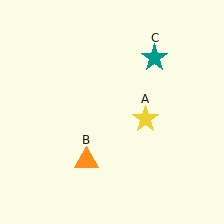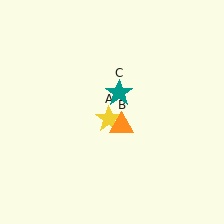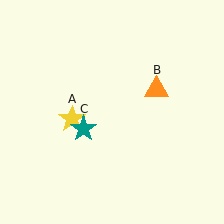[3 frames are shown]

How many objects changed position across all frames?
3 objects changed position: yellow star (object A), orange triangle (object B), teal star (object C).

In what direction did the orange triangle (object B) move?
The orange triangle (object B) moved up and to the right.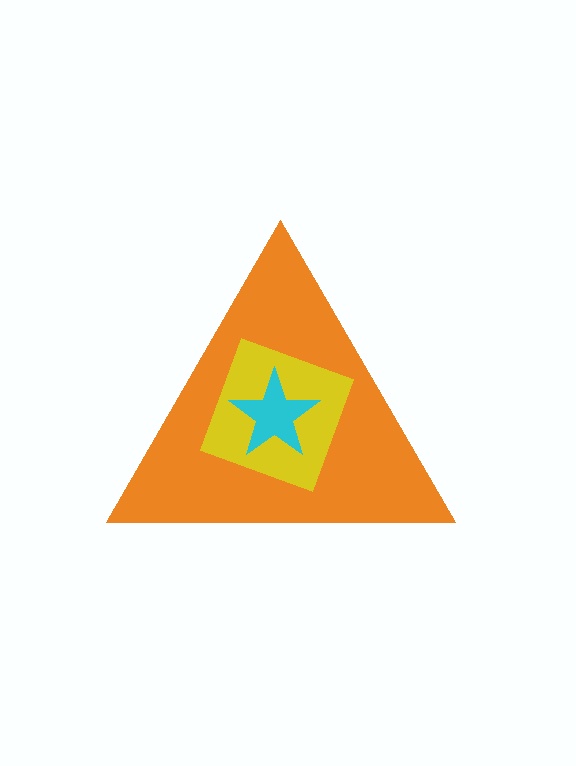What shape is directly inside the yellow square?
The cyan star.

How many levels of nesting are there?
3.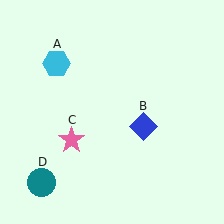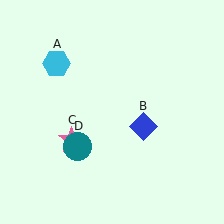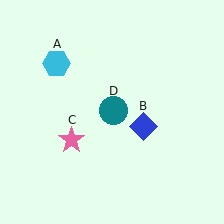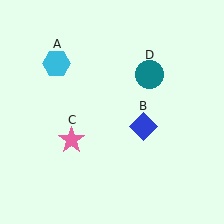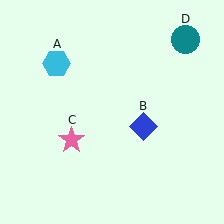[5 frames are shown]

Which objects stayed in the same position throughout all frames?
Cyan hexagon (object A) and blue diamond (object B) and pink star (object C) remained stationary.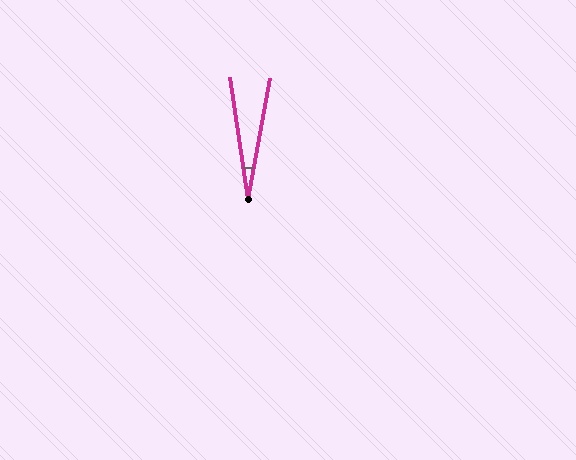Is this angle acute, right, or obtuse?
It is acute.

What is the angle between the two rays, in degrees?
Approximately 19 degrees.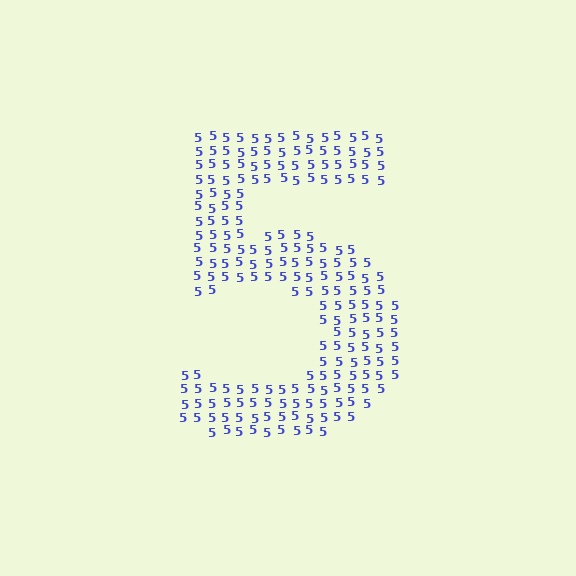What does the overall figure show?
The overall figure shows the digit 5.